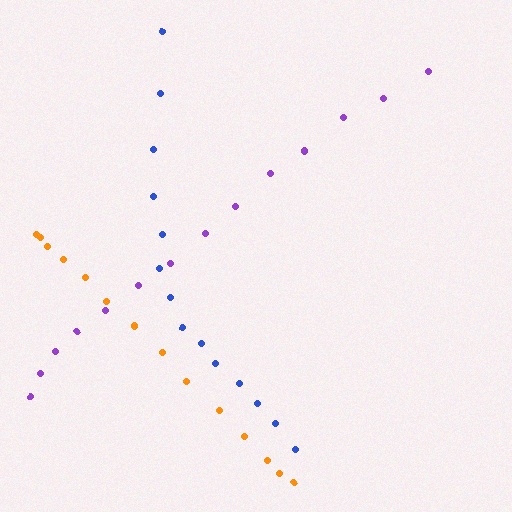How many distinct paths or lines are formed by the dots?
There are 3 distinct paths.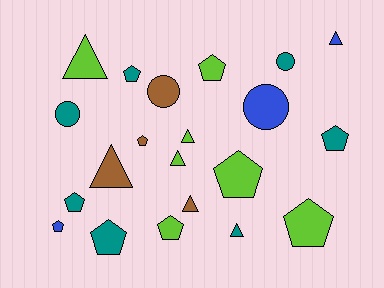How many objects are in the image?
There are 21 objects.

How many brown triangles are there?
There are 2 brown triangles.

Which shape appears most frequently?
Pentagon, with 10 objects.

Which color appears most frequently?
Lime, with 7 objects.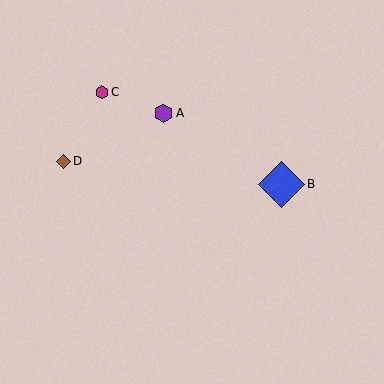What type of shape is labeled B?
Shape B is a blue diamond.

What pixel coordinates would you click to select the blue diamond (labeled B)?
Click at (282, 184) to select the blue diamond B.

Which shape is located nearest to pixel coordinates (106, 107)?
The magenta hexagon (labeled C) at (102, 92) is nearest to that location.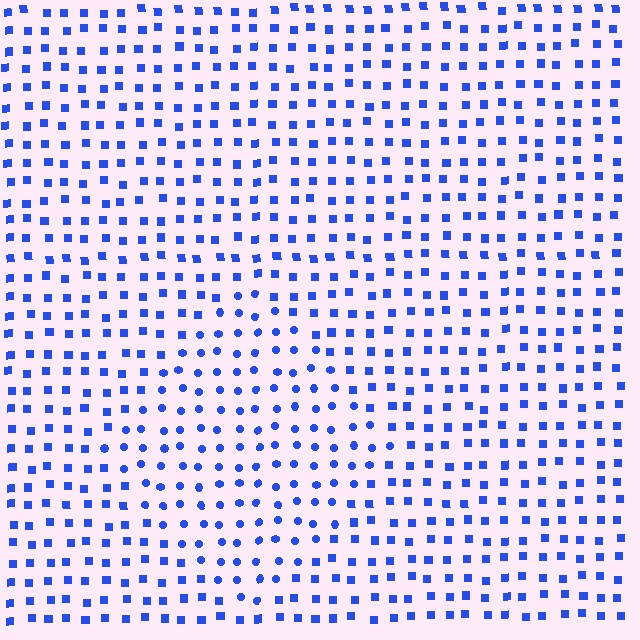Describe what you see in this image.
The image is filled with small blue elements arranged in a uniform grid. A diamond-shaped region contains circles, while the surrounding area contains squares. The boundary is defined purely by the change in element shape.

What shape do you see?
I see a diamond.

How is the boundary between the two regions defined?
The boundary is defined by a change in element shape: circles inside vs. squares outside. All elements share the same color and spacing.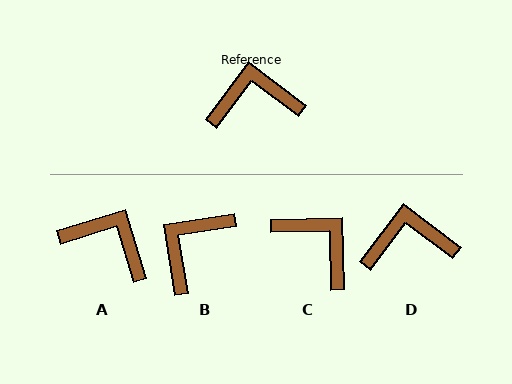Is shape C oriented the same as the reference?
No, it is off by about 52 degrees.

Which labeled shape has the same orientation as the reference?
D.